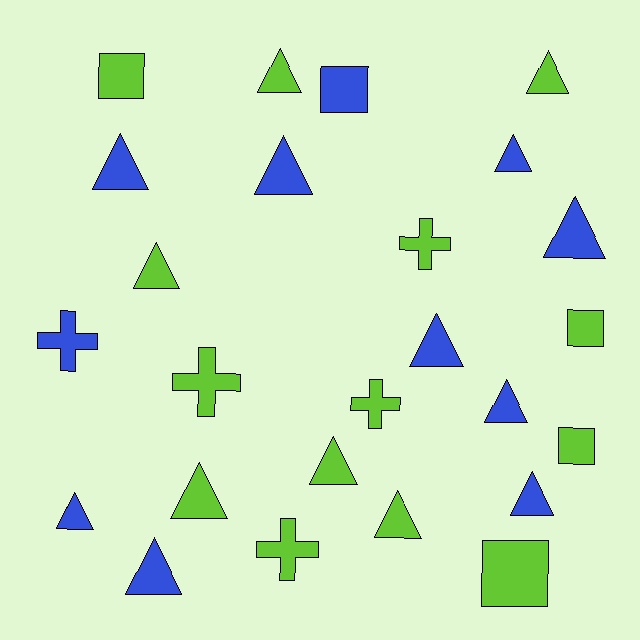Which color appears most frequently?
Lime, with 14 objects.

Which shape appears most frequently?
Triangle, with 15 objects.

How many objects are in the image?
There are 25 objects.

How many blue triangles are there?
There are 9 blue triangles.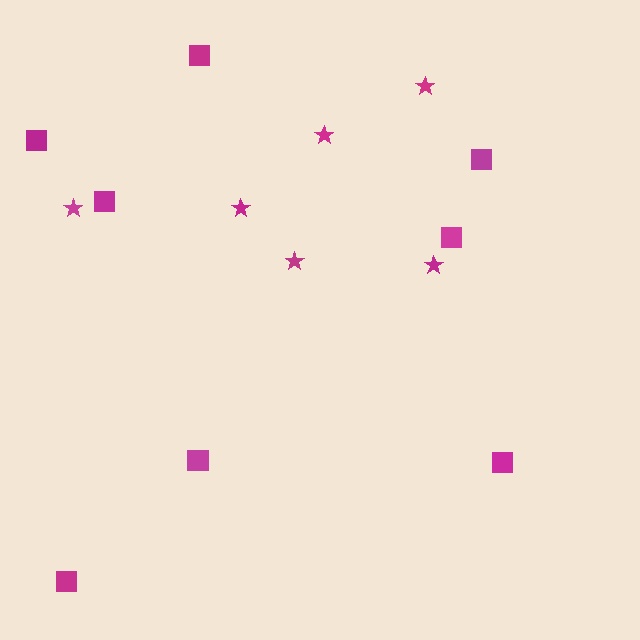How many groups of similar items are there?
There are 2 groups: one group of squares (8) and one group of stars (6).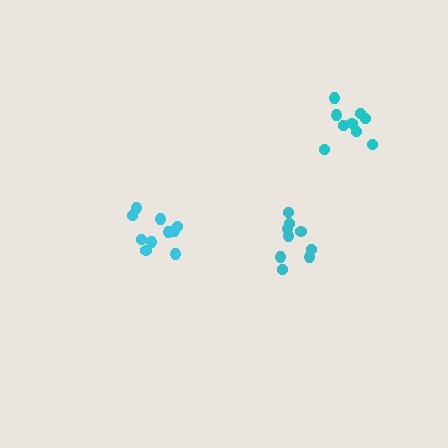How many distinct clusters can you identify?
There are 3 distinct clusters.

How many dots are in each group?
Group 1: 10 dots, Group 2: 9 dots, Group 3: 9 dots (28 total).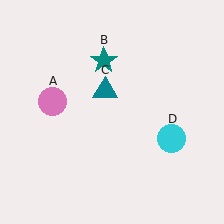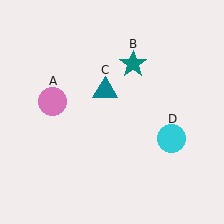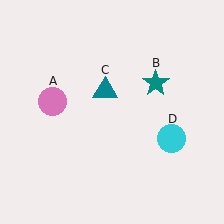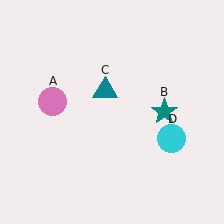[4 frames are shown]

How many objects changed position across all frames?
1 object changed position: teal star (object B).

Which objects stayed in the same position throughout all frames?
Pink circle (object A) and teal triangle (object C) and cyan circle (object D) remained stationary.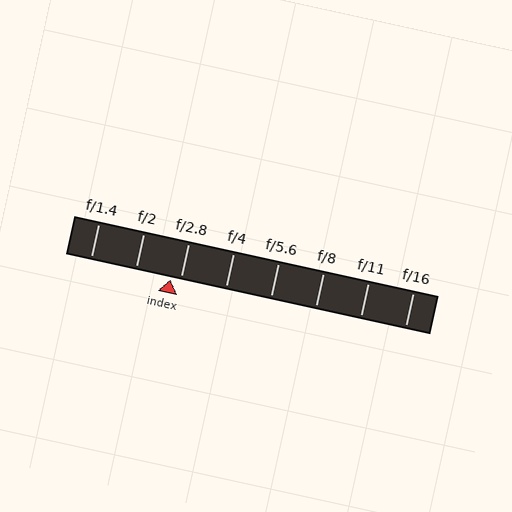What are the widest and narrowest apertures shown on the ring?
The widest aperture shown is f/1.4 and the narrowest is f/16.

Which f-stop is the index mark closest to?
The index mark is closest to f/2.8.